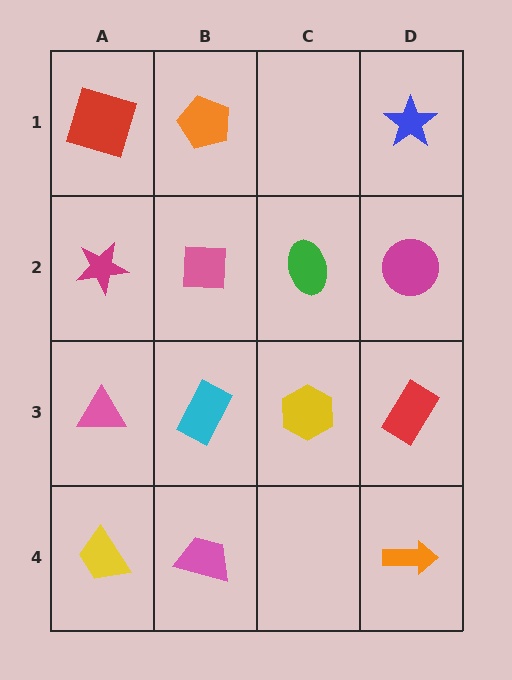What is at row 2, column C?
A green ellipse.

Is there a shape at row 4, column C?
No, that cell is empty.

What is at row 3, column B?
A cyan rectangle.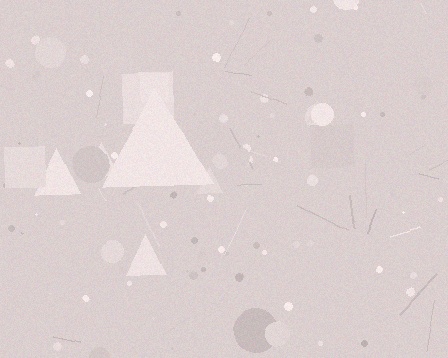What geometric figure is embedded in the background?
A triangle is embedded in the background.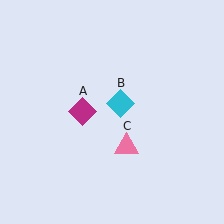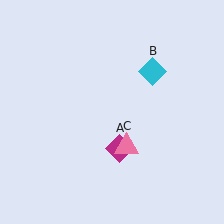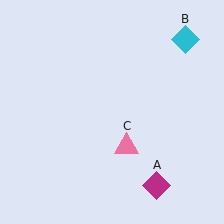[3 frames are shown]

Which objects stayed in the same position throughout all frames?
Pink triangle (object C) remained stationary.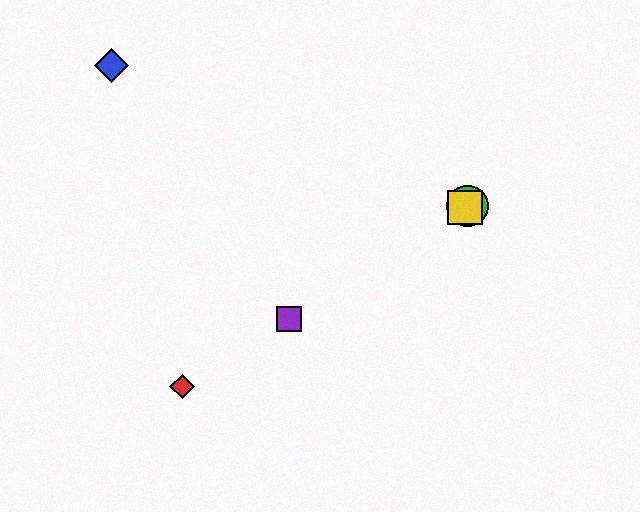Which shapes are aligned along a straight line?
The red diamond, the green circle, the yellow square, the purple square are aligned along a straight line.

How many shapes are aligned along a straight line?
4 shapes (the red diamond, the green circle, the yellow square, the purple square) are aligned along a straight line.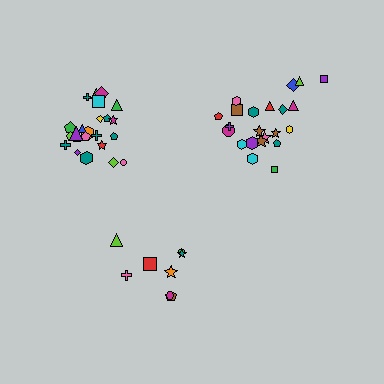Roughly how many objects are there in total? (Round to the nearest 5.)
Roughly 55 objects in total.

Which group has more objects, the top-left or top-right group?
The top-left group.